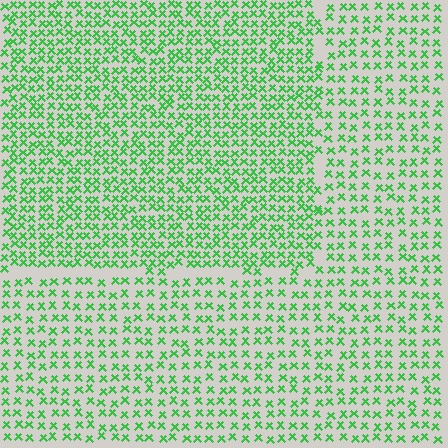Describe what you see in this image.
The image contains small green elements arranged at two different densities. A rectangle-shaped region is visible where the elements are more densely packed than the surrounding area.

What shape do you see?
I see a rectangle.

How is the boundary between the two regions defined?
The boundary is defined by a change in element density (approximately 1.7x ratio). All elements are the same color, size, and shape.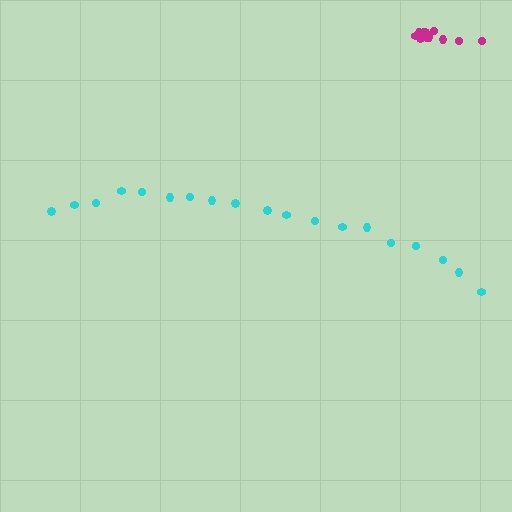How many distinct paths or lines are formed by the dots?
There are 2 distinct paths.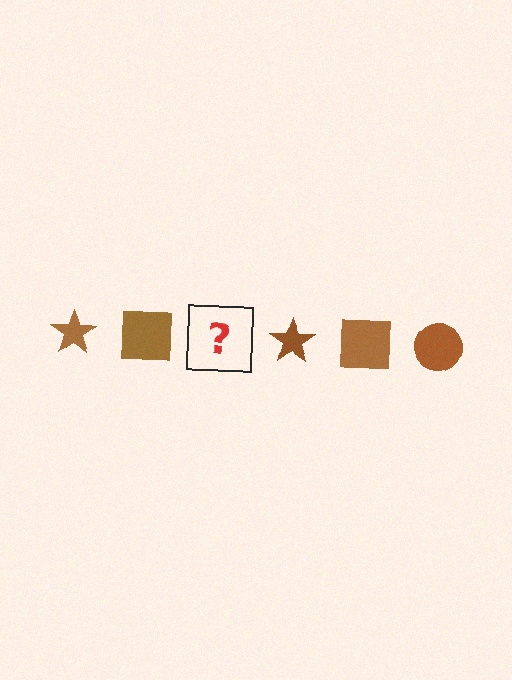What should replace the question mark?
The question mark should be replaced with a brown circle.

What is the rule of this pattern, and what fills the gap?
The rule is that the pattern cycles through star, square, circle shapes in brown. The gap should be filled with a brown circle.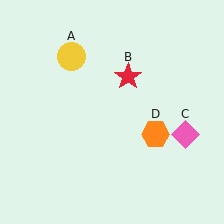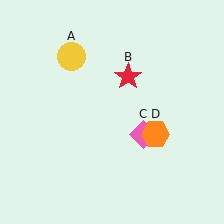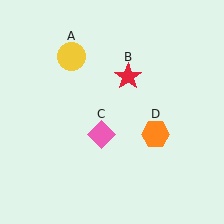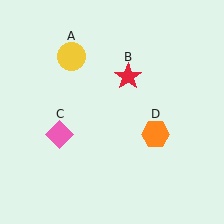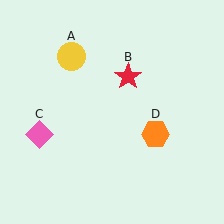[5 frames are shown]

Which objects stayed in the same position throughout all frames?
Yellow circle (object A) and red star (object B) and orange hexagon (object D) remained stationary.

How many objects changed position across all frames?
1 object changed position: pink diamond (object C).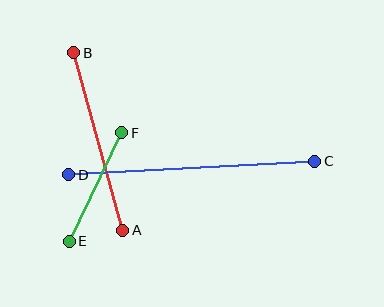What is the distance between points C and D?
The distance is approximately 247 pixels.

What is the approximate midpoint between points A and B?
The midpoint is at approximately (98, 142) pixels.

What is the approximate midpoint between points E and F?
The midpoint is at approximately (96, 187) pixels.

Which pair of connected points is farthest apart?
Points C and D are farthest apart.